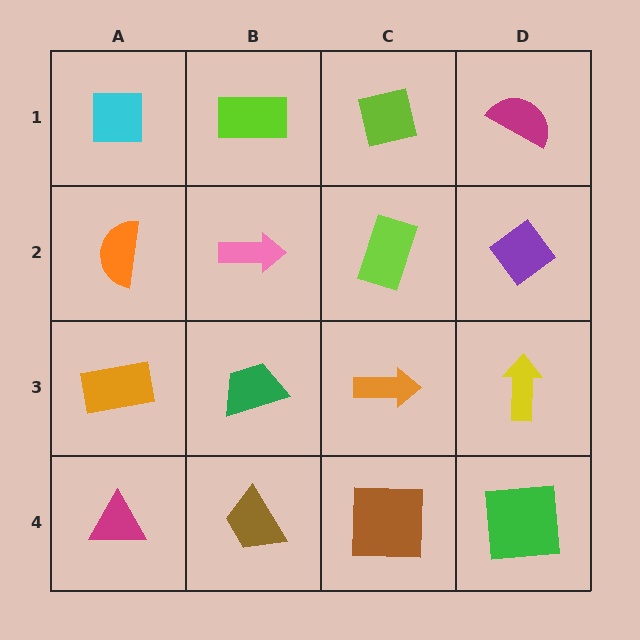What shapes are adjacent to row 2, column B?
A lime rectangle (row 1, column B), a green trapezoid (row 3, column B), an orange semicircle (row 2, column A), a lime rectangle (row 2, column C).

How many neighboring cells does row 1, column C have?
3.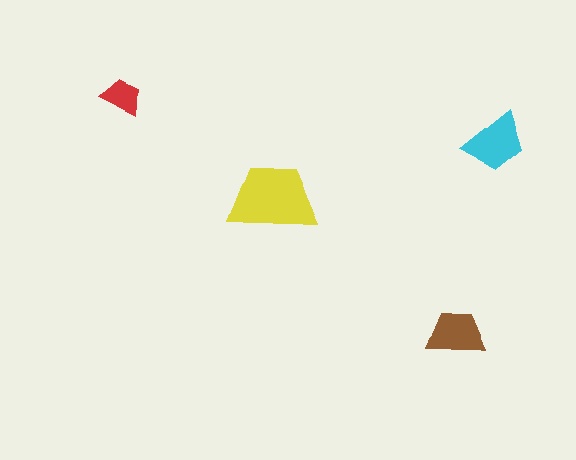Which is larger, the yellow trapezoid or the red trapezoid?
The yellow one.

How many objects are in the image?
There are 4 objects in the image.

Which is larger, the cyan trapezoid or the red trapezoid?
The cyan one.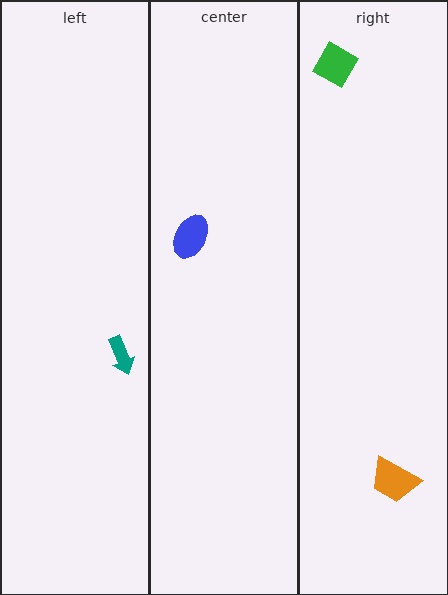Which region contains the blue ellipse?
The center region.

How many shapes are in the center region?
1.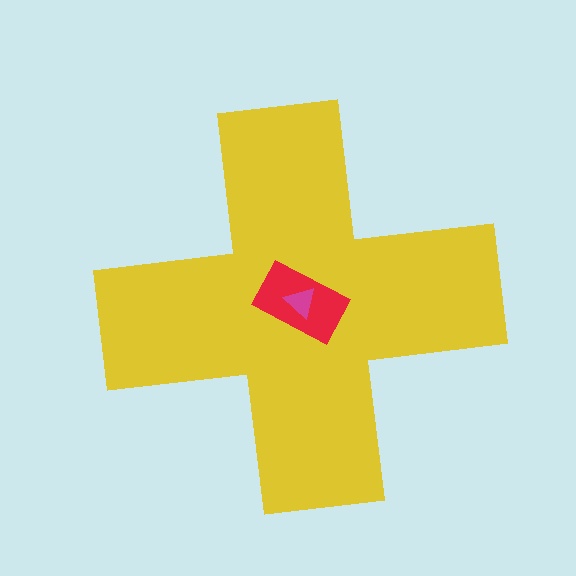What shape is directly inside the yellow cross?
The red rectangle.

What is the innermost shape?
The magenta triangle.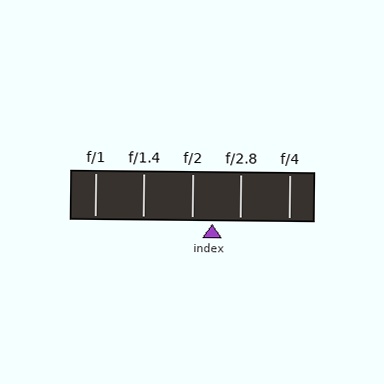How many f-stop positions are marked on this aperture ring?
There are 5 f-stop positions marked.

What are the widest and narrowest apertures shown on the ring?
The widest aperture shown is f/1 and the narrowest is f/4.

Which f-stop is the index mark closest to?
The index mark is closest to f/2.